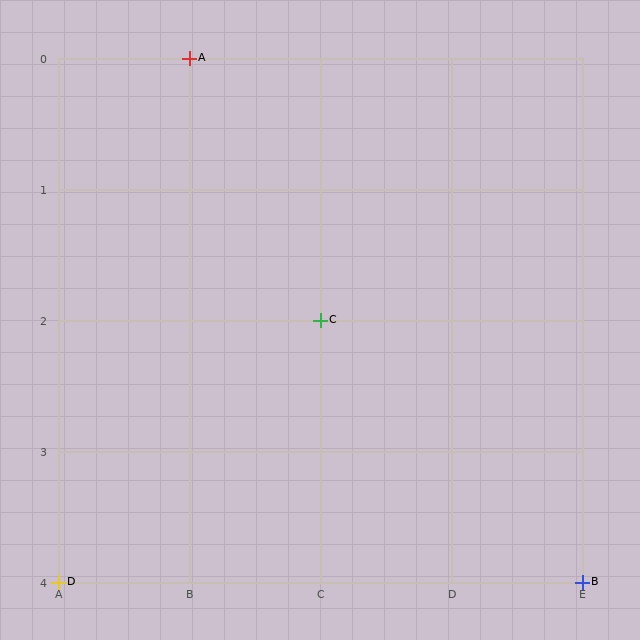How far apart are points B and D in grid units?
Points B and D are 4 columns apart.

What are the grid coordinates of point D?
Point D is at grid coordinates (A, 4).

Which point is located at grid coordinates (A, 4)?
Point D is at (A, 4).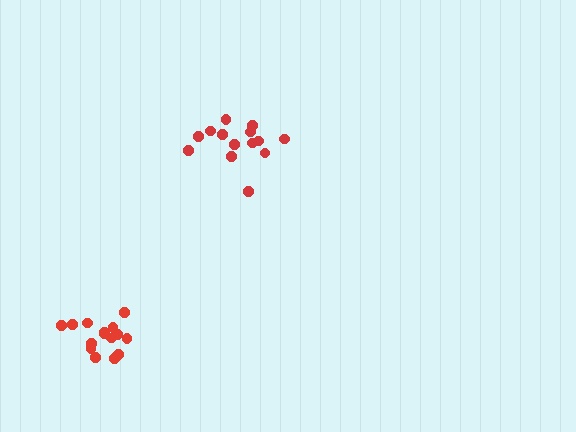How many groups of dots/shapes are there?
There are 2 groups.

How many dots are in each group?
Group 1: 15 dots, Group 2: 14 dots (29 total).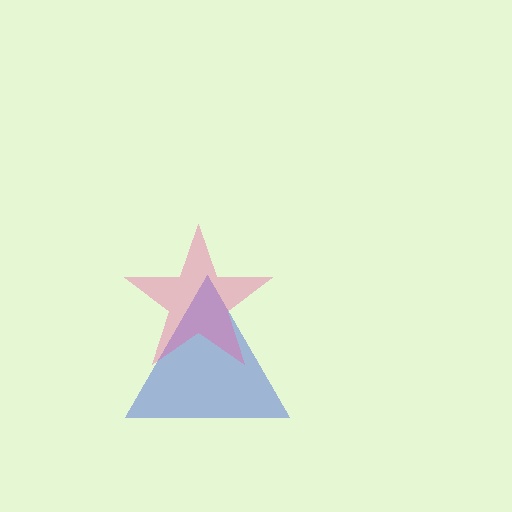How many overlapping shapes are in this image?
There are 2 overlapping shapes in the image.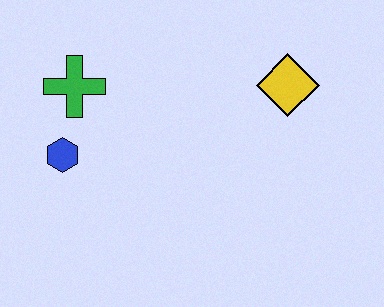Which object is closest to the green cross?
The blue hexagon is closest to the green cross.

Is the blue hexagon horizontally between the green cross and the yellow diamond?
No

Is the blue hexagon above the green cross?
No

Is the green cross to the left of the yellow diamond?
Yes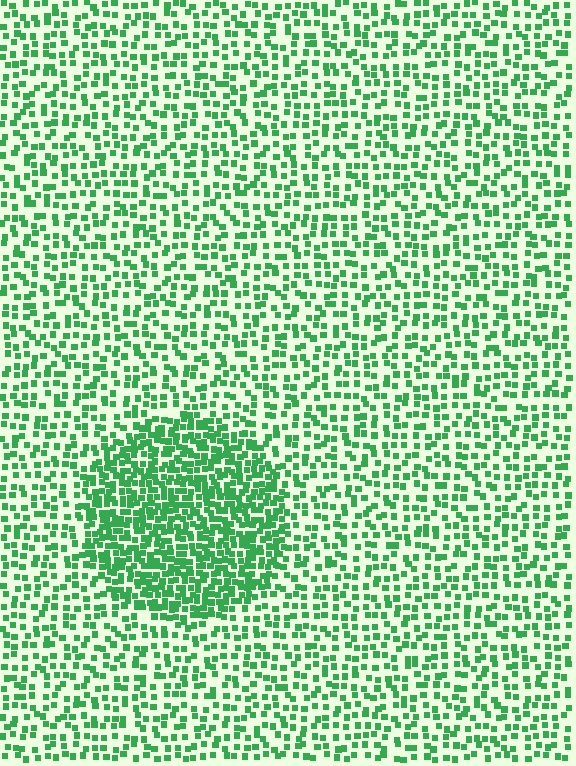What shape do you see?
I see a circle.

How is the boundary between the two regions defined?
The boundary is defined by a change in element density (approximately 2.1x ratio). All elements are the same color, size, and shape.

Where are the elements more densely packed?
The elements are more densely packed inside the circle boundary.